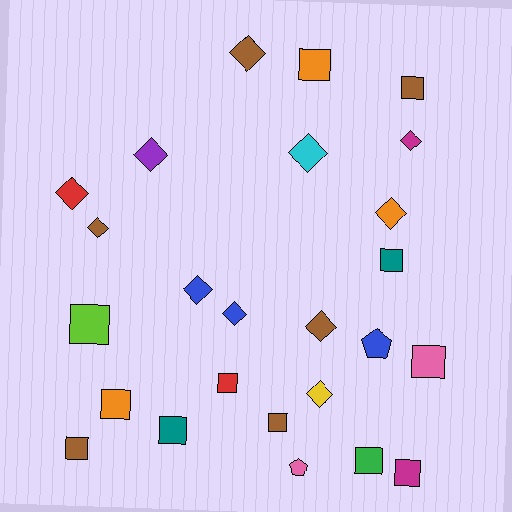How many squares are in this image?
There are 12 squares.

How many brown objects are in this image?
There are 6 brown objects.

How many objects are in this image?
There are 25 objects.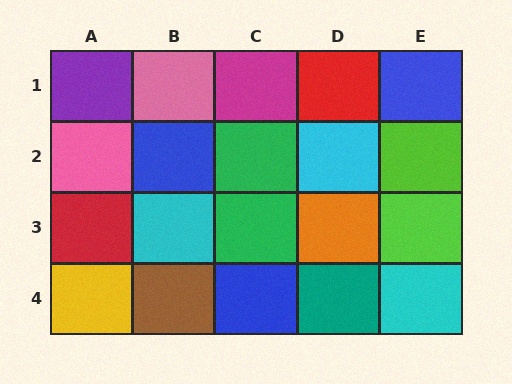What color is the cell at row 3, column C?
Green.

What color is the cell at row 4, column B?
Brown.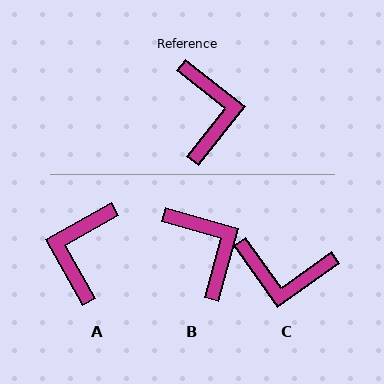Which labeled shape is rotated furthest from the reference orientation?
A, about 158 degrees away.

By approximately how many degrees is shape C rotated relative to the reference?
Approximately 106 degrees clockwise.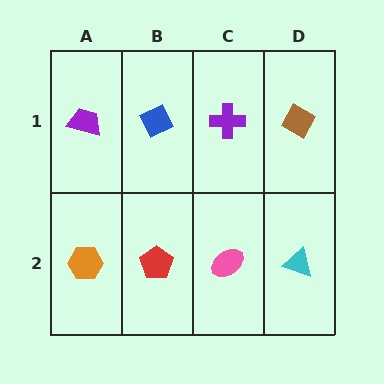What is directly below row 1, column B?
A red pentagon.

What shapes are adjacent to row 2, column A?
A purple trapezoid (row 1, column A), a red pentagon (row 2, column B).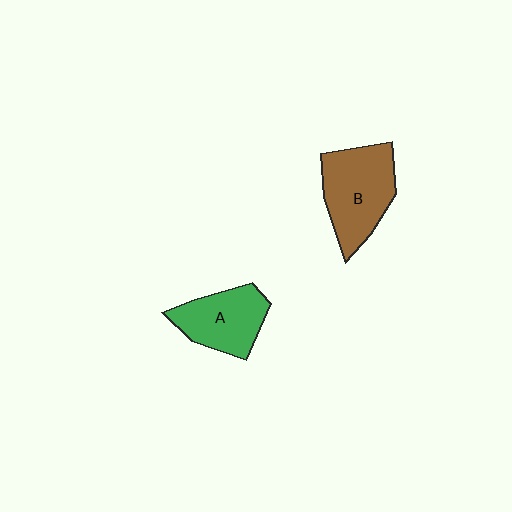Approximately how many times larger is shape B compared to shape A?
Approximately 1.2 times.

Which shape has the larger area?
Shape B (brown).